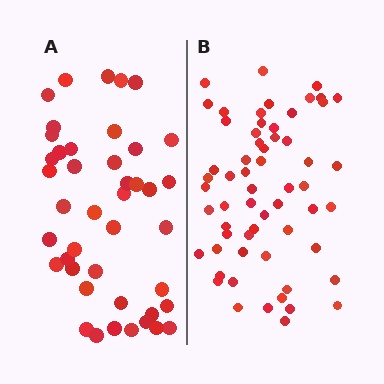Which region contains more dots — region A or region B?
Region B (the right region) has more dots.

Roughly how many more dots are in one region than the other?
Region B has approximately 15 more dots than region A.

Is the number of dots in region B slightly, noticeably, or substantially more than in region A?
Region B has noticeably more, but not dramatically so. The ratio is roughly 1.4 to 1.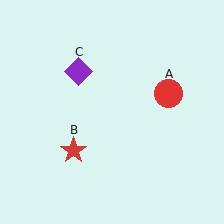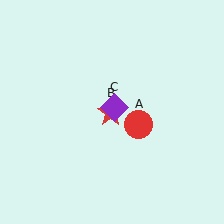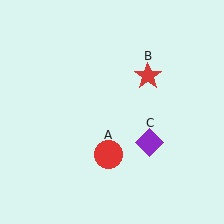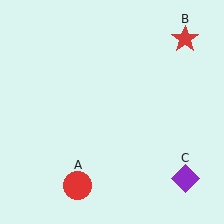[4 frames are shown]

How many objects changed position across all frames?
3 objects changed position: red circle (object A), red star (object B), purple diamond (object C).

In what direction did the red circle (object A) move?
The red circle (object A) moved down and to the left.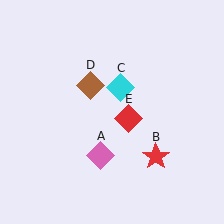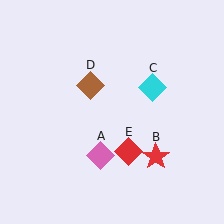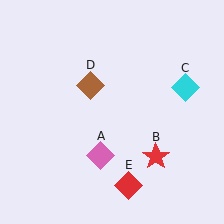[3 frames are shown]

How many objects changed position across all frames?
2 objects changed position: cyan diamond (object C), red diamond (object E).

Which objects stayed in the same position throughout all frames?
Pink diamond (object A) and red star (object B) and brown diamond (object D) remained stationary.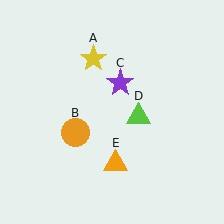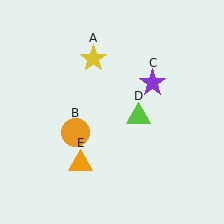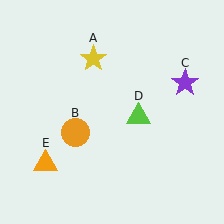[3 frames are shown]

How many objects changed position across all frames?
2 objects changed position: purple star (object C), orange triangle (object E).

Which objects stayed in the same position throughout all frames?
Yellow star (object A) and orange circle (object B) and lime triangle (object D) remained stationary.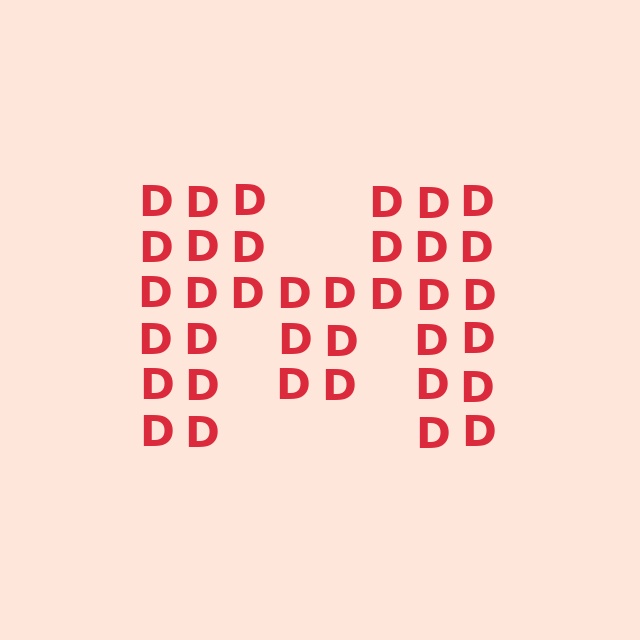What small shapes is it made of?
It is made of small letter D's.